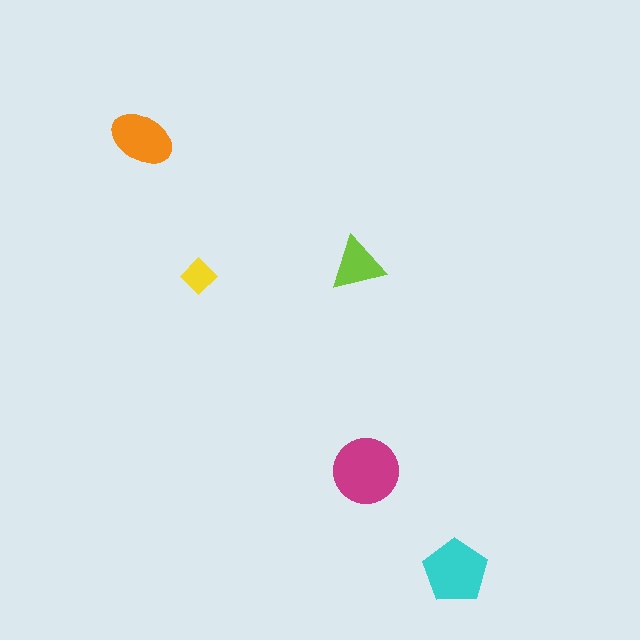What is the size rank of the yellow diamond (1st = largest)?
5th.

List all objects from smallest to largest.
The yellow diamond, the lime triangle, the orange ellipse, the cyan pentagon, the magenta circle.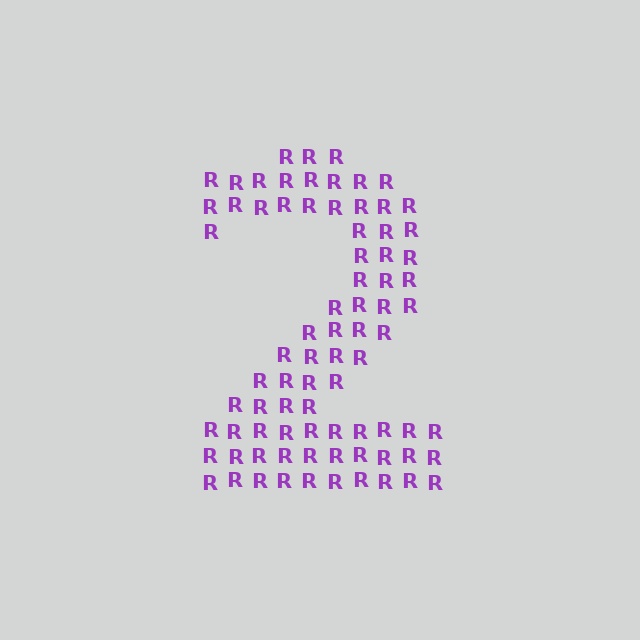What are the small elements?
The small elements are letter R's.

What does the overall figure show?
The overall figure shows the digit 2.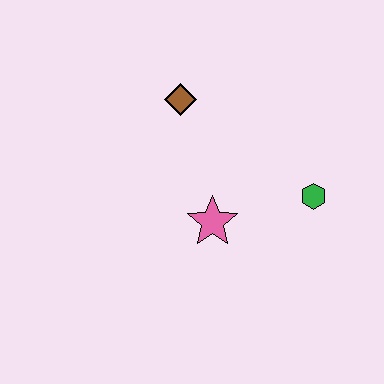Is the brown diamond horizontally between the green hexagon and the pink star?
No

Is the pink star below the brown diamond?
Yes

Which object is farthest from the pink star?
The brown diamond is farthest from the pink star.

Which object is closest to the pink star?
The green hexagon is closest to the pink star.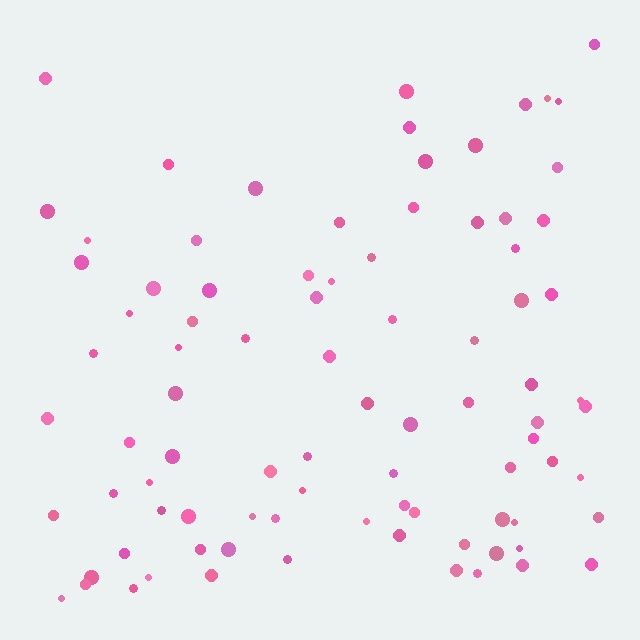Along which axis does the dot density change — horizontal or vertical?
Vertical.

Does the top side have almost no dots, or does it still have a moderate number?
Still a moderate number, just noticeably fewer than the bottom.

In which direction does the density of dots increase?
From top to bottom, with the bottom side densest.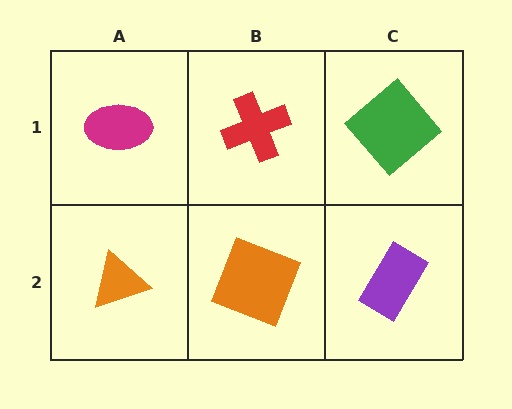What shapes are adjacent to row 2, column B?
A red cross (row 1, column B), an orange triangle (row 2, column A), a purple rectangle (row 2, column C).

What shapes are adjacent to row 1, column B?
An orange square (row 2, column B), a magenta ellipse (row 1, column A), a green diamond (row 1, column C).